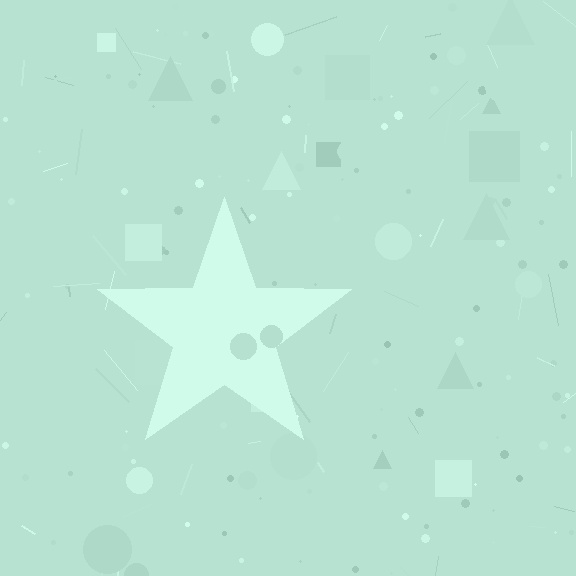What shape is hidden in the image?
A star is hidden in the image.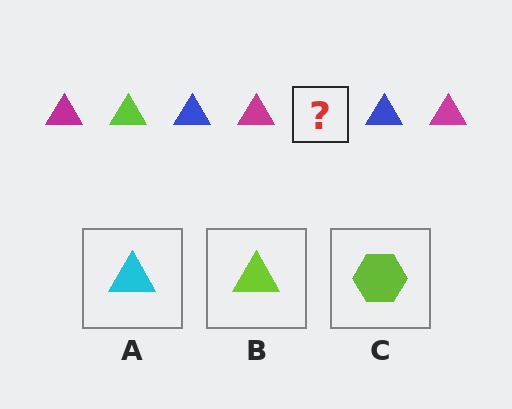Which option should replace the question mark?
Option B.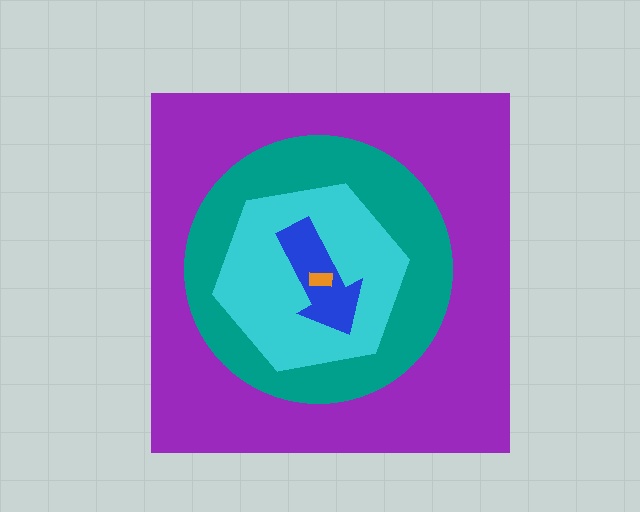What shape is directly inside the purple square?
The teal circle.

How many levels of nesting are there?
5.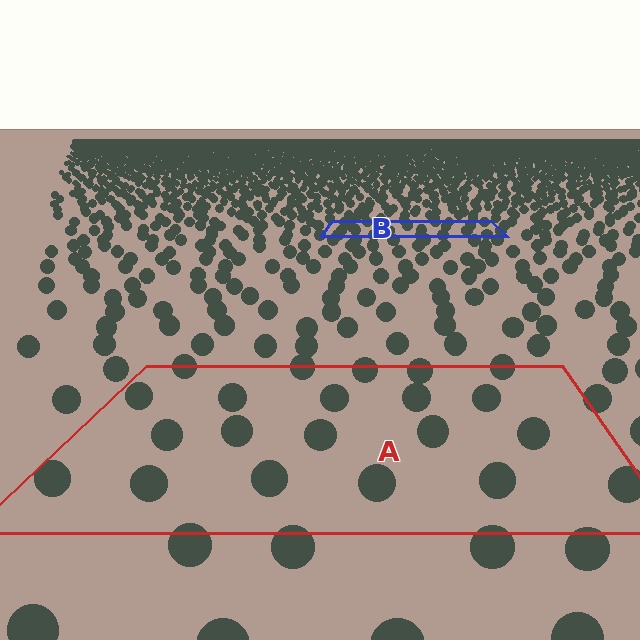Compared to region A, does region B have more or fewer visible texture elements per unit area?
Region B has more texture elements per unit area — they are packed more densely because it is farther away.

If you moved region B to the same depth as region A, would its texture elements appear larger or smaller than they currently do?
They would appear larger. At a closer depth, the same texture elements are projected at a bigger on-screen size.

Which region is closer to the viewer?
Region A is closer. The texture elements there are larger and more spread out.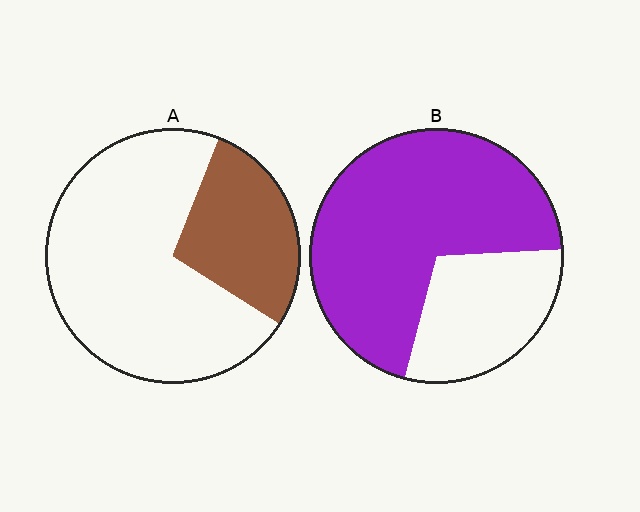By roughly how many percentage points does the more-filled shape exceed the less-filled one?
By roughly 40 percentage points (B over A).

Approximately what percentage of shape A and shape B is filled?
A is approximately 30% and B is approximately 70%.